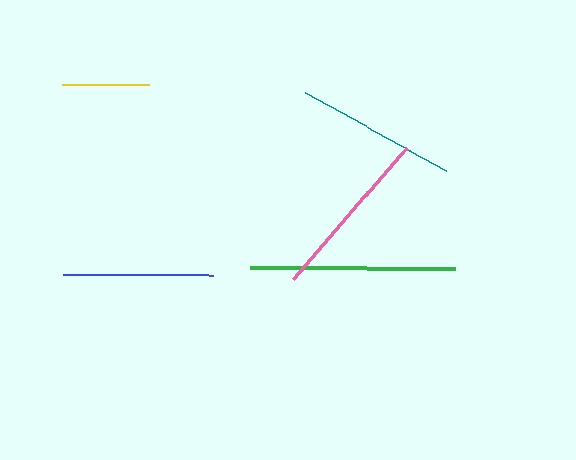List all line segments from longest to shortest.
From longest to shortest: green, pink, teal, blue, yellow.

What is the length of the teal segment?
The teal segment is approximately 162 pixels long.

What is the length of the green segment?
The green segment is approximately 205 pixels long.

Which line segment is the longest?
The green line is the longest at approximately 205 pixels.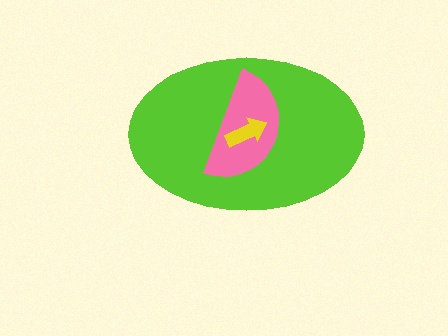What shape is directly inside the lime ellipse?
The pink semicircle.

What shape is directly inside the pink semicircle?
The yellow arrow.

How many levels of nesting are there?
3.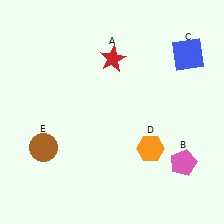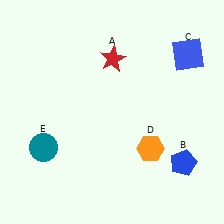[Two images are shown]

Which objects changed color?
B changed from pink to blue. E changed from brown to teal.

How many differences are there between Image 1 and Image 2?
There are 2 differences between the two images.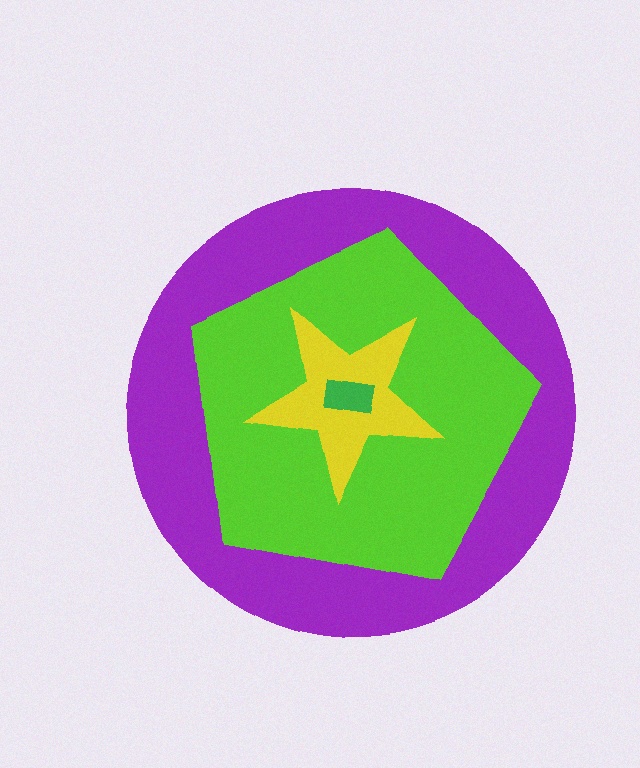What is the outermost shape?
The purple circle.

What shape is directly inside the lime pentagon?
The yellow star.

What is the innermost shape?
The green rectangle.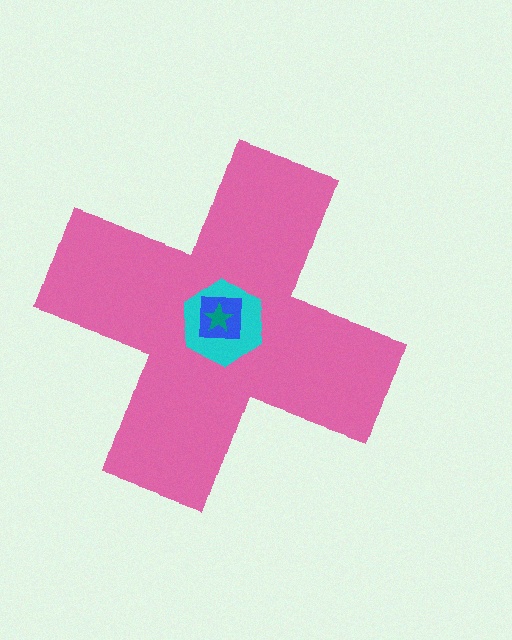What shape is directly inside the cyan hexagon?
The blue square.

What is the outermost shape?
The pink cross.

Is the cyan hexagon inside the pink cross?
Yes.